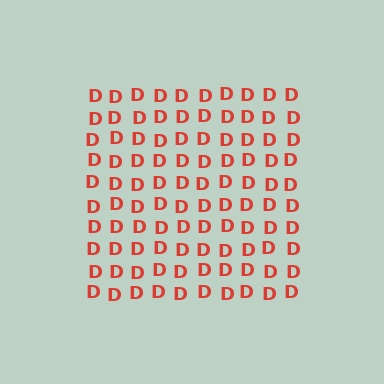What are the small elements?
The small elements are letter D's.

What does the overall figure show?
The overall figure shows a square.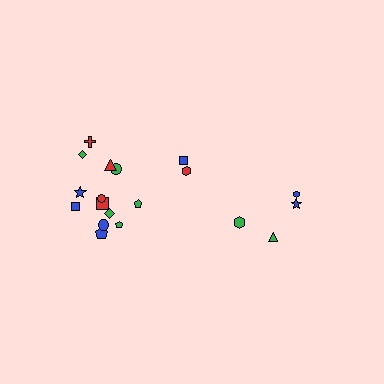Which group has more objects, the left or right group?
The left group.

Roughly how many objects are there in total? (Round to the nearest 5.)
Roughly 20 objects in total.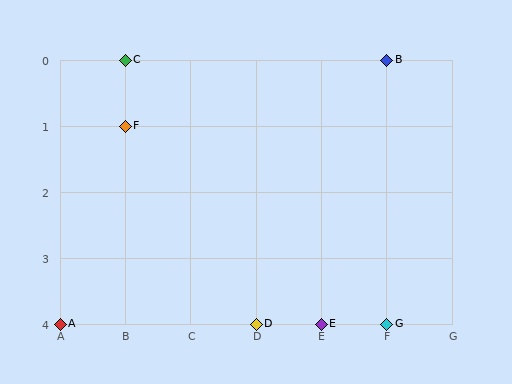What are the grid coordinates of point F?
Point F is at grid coordinates (B, 1).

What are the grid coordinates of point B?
Point B is at grid coordinates (F, 0).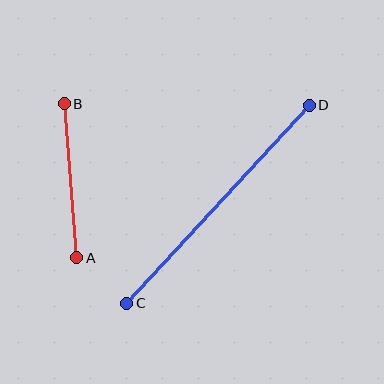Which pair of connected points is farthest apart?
Points C and D are farthest apart.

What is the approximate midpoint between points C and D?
The midpoint is at approximately (218, 204) pixels.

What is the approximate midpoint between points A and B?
The midpoint is at approximately (71, 181) pixels.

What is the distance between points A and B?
The distance is approximately 155 pixels.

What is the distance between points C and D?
The distance is approximately 269 pixels.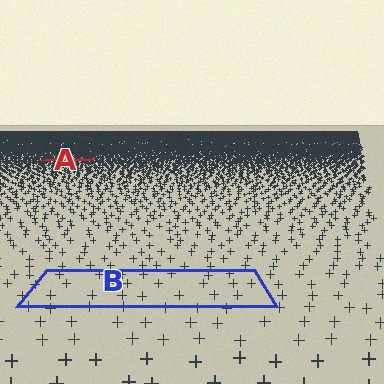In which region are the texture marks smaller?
The texture marks are smaller in region A, because it is farther away.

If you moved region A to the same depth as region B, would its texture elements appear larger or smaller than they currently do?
They would appear larger. At a closer depth, the same texture elements are projected at a bigger on-screen size.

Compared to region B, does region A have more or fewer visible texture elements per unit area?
Region A has more texture elements per unit area — they are packed more densely because it is farther away.